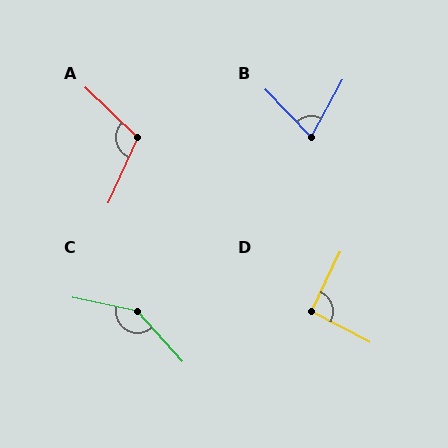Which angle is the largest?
C, at approximately 144 degrees.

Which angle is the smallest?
B, at approximately 72 degrees.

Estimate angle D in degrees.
Approximately 92 degrees.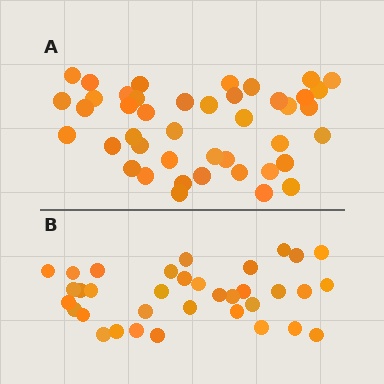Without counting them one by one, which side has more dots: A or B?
Region A (the top region) has more dots.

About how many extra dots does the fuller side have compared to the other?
Region A has roughly 8 or so more dots than region B.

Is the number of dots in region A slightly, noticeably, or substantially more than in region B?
Region A has only slightly more — the two regions are fairly close. The ratio is roughly 1.2 to 1.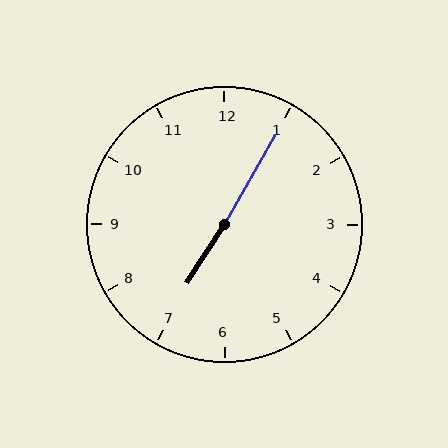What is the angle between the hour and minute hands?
Approximately 178 degrees.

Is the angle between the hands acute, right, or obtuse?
It is obtuse.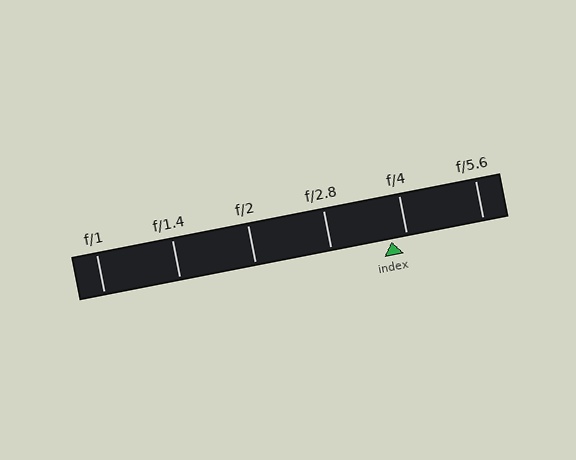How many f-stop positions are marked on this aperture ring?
There are 6 f-stop positions marked.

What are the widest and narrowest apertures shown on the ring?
The widest aperture shown is f/1 and the narrowest is f/5.6.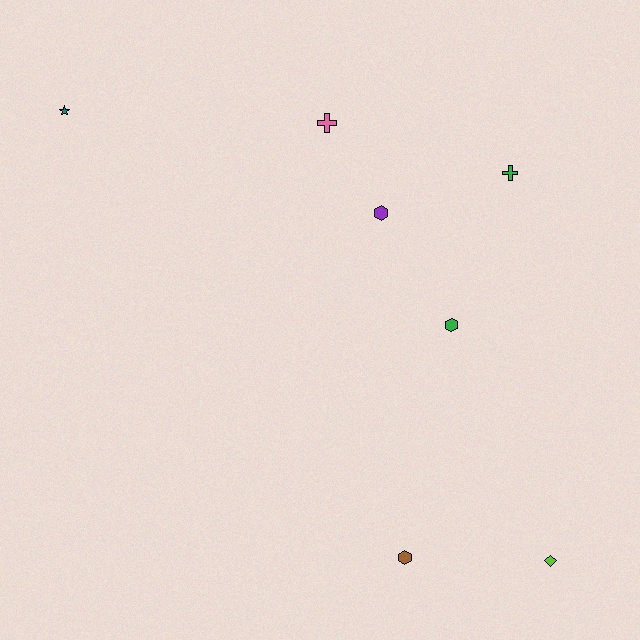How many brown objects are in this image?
There is 1 brown object.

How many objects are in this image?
There are 7 objects.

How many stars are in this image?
There is 1 star.